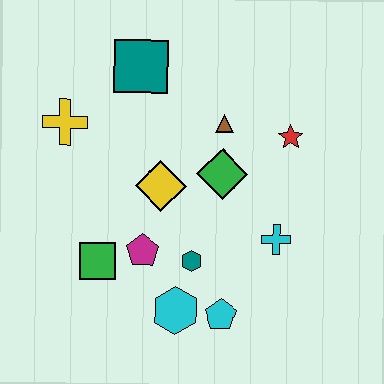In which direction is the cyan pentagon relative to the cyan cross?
The cyan pentagon is below the cyan cross.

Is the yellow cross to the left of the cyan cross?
Yes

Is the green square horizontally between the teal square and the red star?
No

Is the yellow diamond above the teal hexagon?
Yes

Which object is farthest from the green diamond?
The yellow cross is farthest from the green diamond.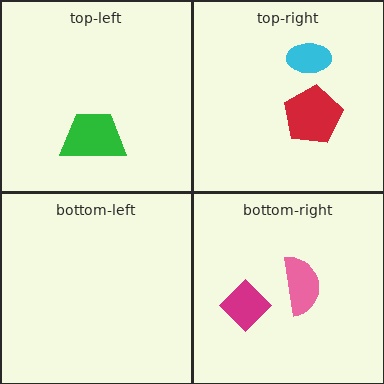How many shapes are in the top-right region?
2.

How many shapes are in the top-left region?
1.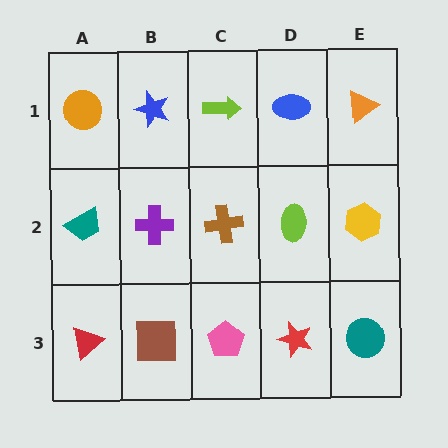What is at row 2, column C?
A brown cross.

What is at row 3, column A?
A red triangle.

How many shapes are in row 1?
5 shapes.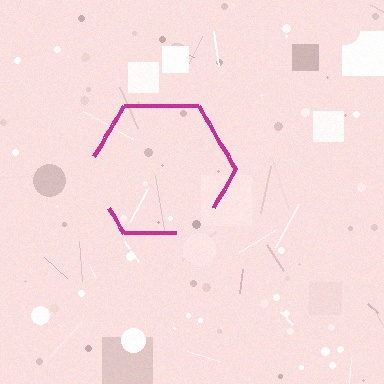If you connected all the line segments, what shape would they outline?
They would outline a hexagon.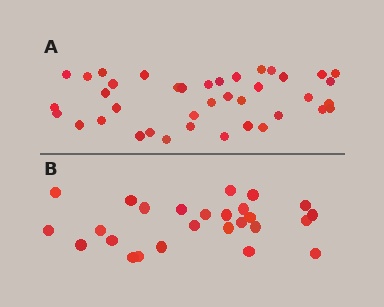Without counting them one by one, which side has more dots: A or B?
Region A (the top region) has more dots.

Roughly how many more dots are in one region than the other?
Region A has approximately 15 more dots than region B.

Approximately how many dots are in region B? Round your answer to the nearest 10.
About 30 dots. (The exact count is 26, which rounds to 30.)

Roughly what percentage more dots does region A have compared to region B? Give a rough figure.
About 50% more.